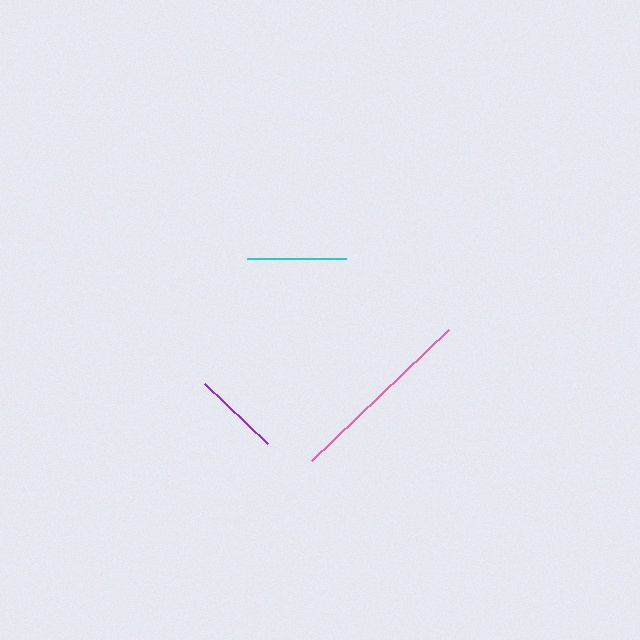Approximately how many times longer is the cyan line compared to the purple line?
The cyan line is approximately 1.1 times the length of the purple line.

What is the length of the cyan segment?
The cyan segment is approximately 100 pixels long.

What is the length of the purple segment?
The purple segment is approximately 88 pixels long.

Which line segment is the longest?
The pink line is the longest at approximately 190 pixels.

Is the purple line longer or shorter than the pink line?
The pink line is longer than the purple line.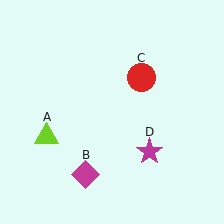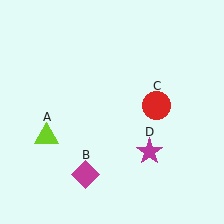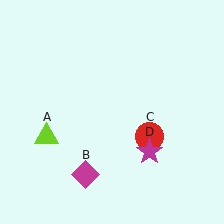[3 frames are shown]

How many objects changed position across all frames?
1 object changed position: red circle (object C).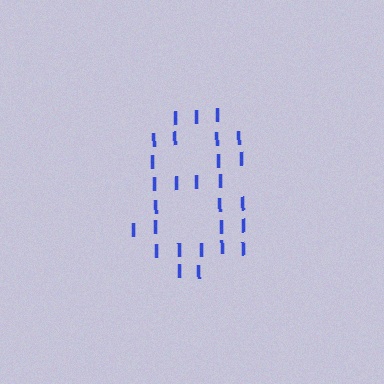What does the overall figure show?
The overall figure shows the digit 8.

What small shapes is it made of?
It is made of small letter I's.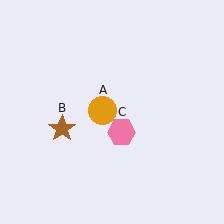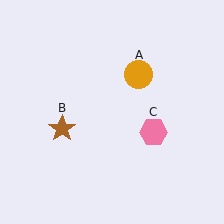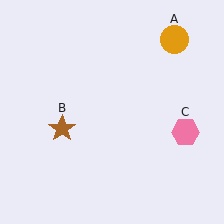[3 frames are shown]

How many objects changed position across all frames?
2 objects changed position: orange circle (object A), pink hexagon (object C).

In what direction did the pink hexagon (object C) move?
The pink hexagon (object C) moved right.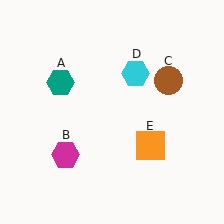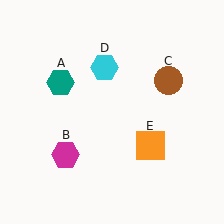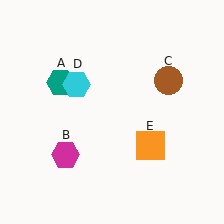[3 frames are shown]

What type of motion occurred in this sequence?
The cyan hexagon (object D) rotated counterclockwise around the center of the scene.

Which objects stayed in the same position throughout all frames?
Teal hexagon (object A) and magenta hexagon (object B) and brown circle (object C) and orange square (object E) remained stationary.